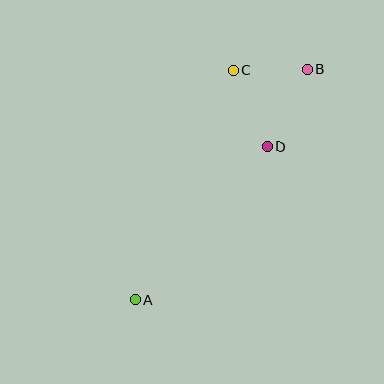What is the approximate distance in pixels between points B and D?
The distance between B and D is approximately 87 pixels.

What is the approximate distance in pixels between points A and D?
The distance between A and D is approximately 202 pixels.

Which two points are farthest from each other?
Points A and B are farthest from each other.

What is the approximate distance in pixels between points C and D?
The distance between C and D is approximately 84 pixels.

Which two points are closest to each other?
Points B and C are closest to each other.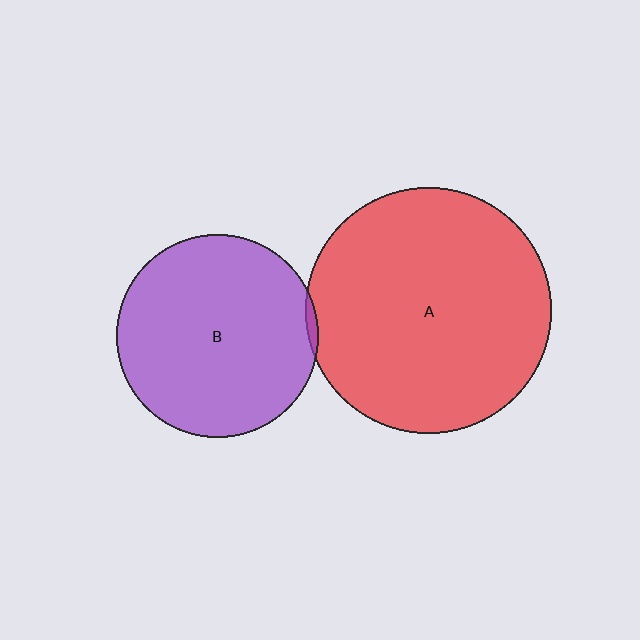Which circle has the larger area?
Circle A (red).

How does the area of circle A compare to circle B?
Approximately 1.5 times.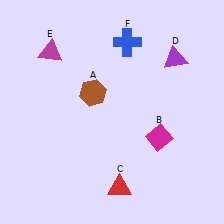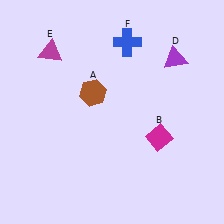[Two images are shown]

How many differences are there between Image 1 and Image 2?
There is 1 difference between the two images.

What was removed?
The red triangle (C) was removed in Image 2.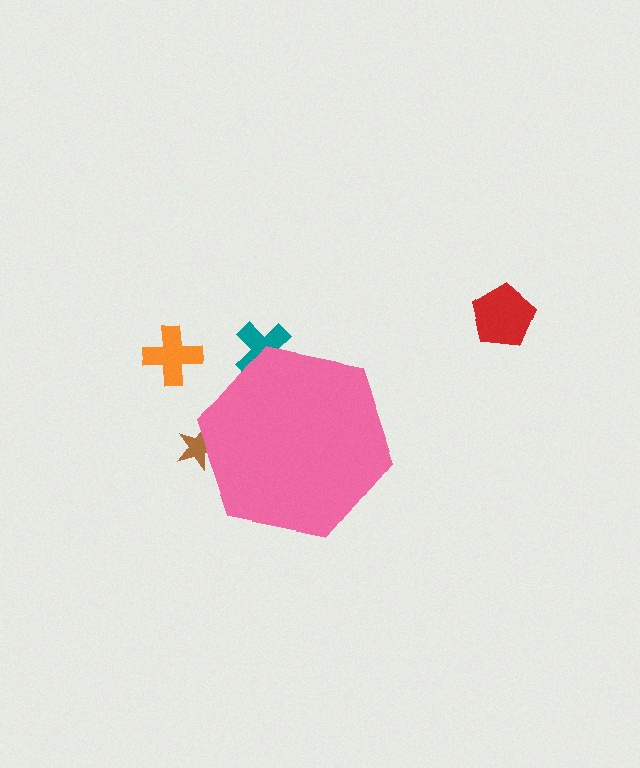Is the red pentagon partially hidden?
No, the red pentagon is fully visible.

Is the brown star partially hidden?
Yes, the brown star is partially hidden behind the pink hexagon.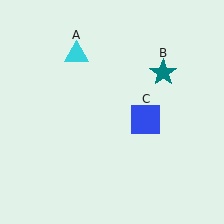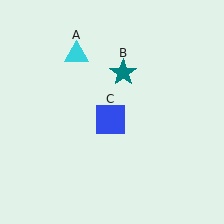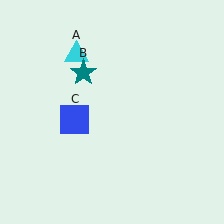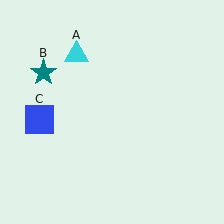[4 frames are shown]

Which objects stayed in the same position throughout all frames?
Cyan triangle (object A) remained stationary.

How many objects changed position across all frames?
2 objects changed position: teal star (object B), blue square (object C).